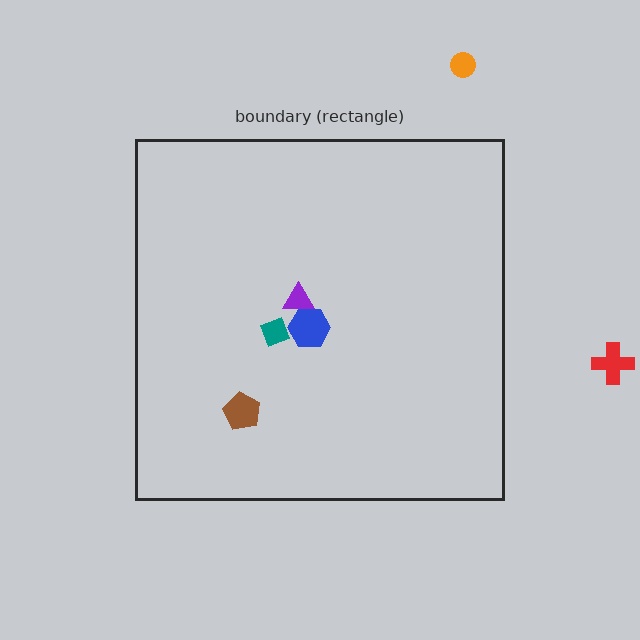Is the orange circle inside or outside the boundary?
Outside.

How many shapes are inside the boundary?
4 inside, 2 outside.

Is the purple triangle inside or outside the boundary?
Inside.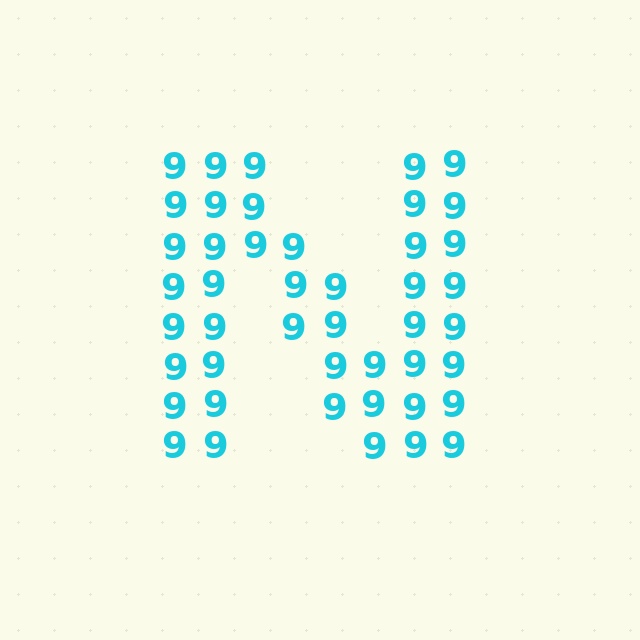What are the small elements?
The small elements are digit 9's.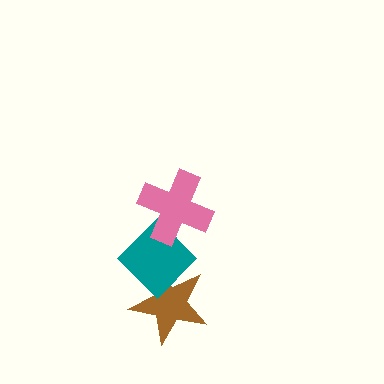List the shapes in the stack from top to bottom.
From top to bottom: the pink cross, the teal diamond, the brown star.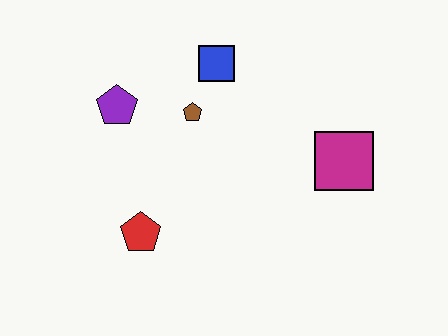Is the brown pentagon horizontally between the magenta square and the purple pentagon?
Yes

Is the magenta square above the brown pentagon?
No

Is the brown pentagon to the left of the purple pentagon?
No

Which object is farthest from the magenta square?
The purple pentagon is farthest from the magenta square.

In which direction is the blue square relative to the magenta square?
The blue square is to the left of the magenta square.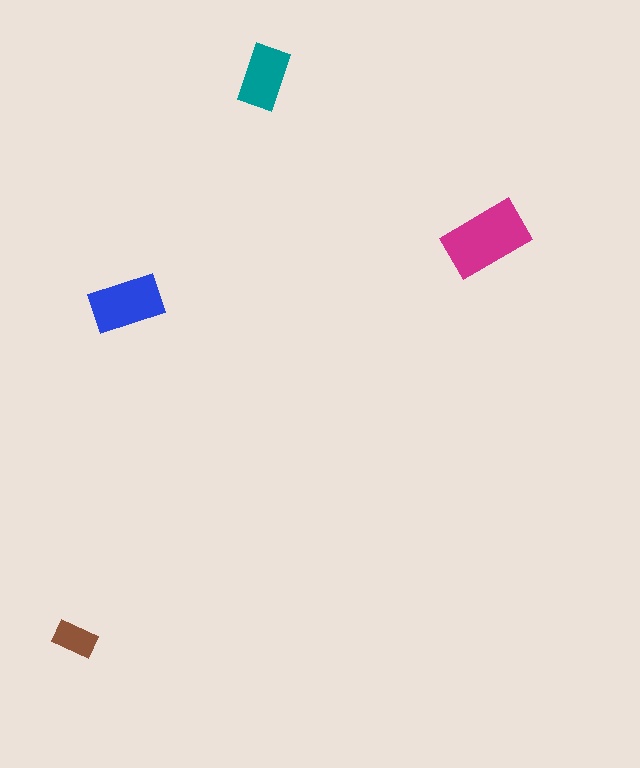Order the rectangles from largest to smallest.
the magenta one, the blue one, the teal one, the brown one.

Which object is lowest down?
The brown rectangle is bottommost.